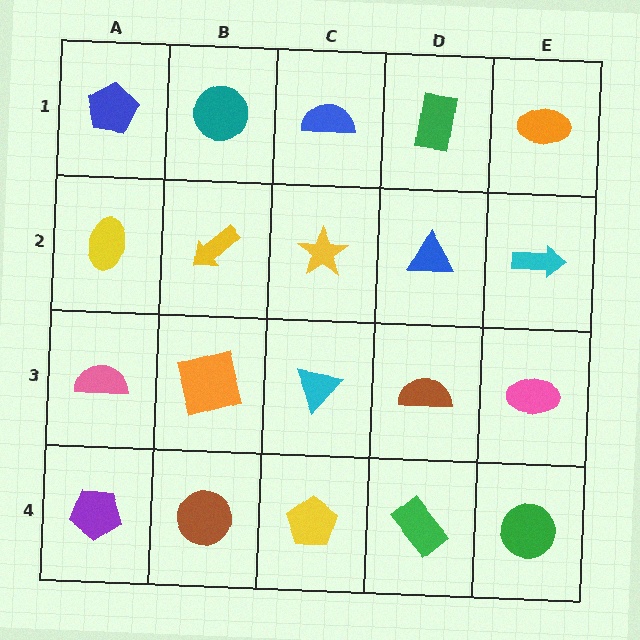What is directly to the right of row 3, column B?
A cyan triangle.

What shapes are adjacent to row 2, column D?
A green rectangle (row 1, column D), a brown semicircle (row 3, column D), a yellow star (row 2, column C), a cyan arrow (row 2, column E).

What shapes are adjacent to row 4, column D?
A brown semicircle (row 3, column D), a yellow pentagon (row 4, column C), a green circle (row 4, column E).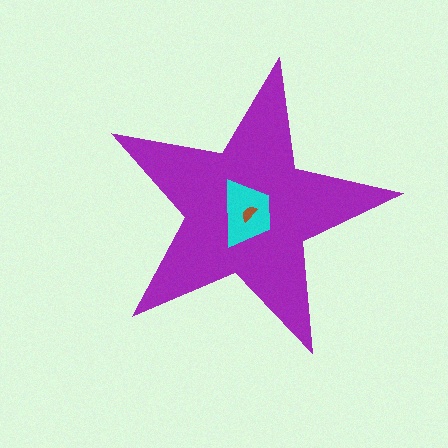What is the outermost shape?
The purple star.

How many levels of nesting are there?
3.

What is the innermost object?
The brown semicircle.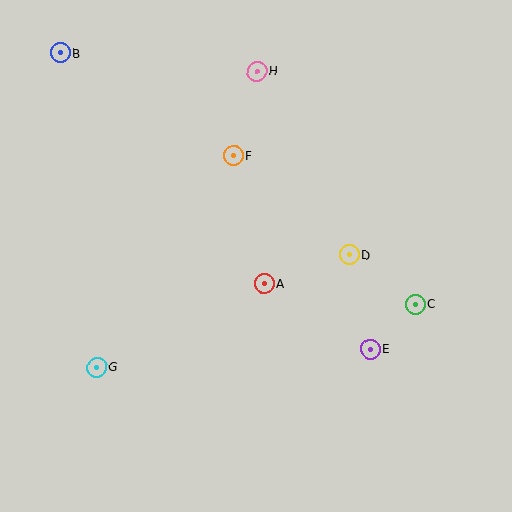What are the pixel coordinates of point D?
Point D is at (349, 255).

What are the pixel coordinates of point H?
Point H is at (257, 71).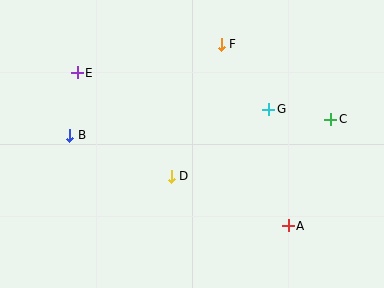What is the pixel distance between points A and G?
The distance between A and G is 118 pixels.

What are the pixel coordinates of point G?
Point G is at (269, 109).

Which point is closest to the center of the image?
Point D at (171, 176) is closest to the center.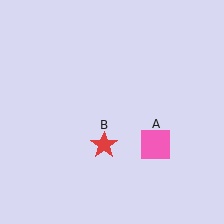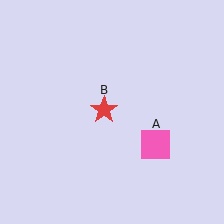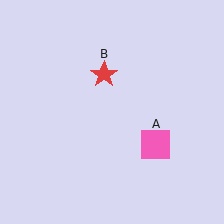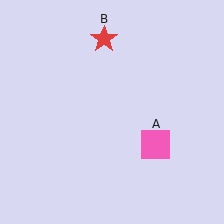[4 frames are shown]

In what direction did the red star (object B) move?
The red star (object B) moved up.